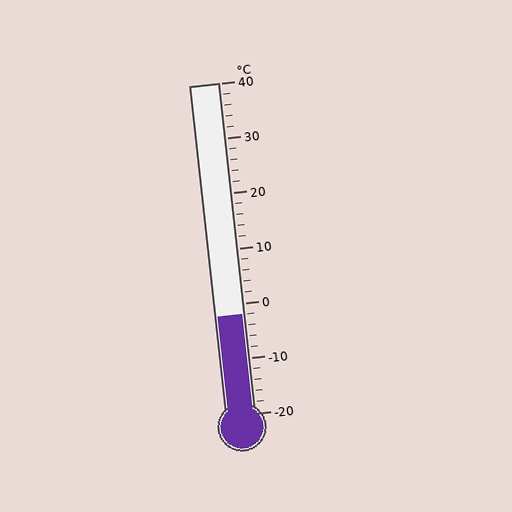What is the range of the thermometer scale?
The thermometer scale ranges from -20°C to 40°C.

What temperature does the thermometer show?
The thermometer shows approximately -2°C.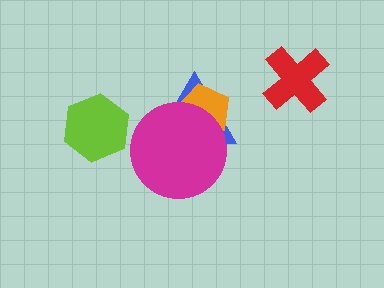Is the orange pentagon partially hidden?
Yes, it is partially covered by another shape.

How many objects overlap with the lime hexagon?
0 objects overlap with the lime hexagon.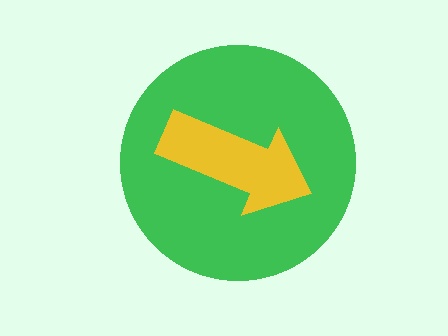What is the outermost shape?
The green circle.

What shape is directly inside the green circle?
The yellow arrow.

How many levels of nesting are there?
2.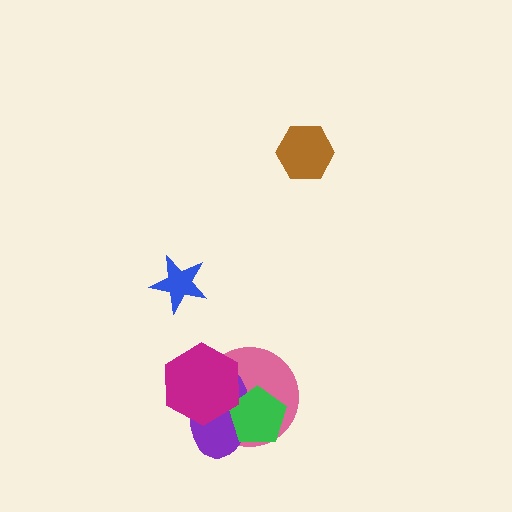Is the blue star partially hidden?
No, no other shape covers it.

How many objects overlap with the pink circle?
3 objects overlap with the pink circle.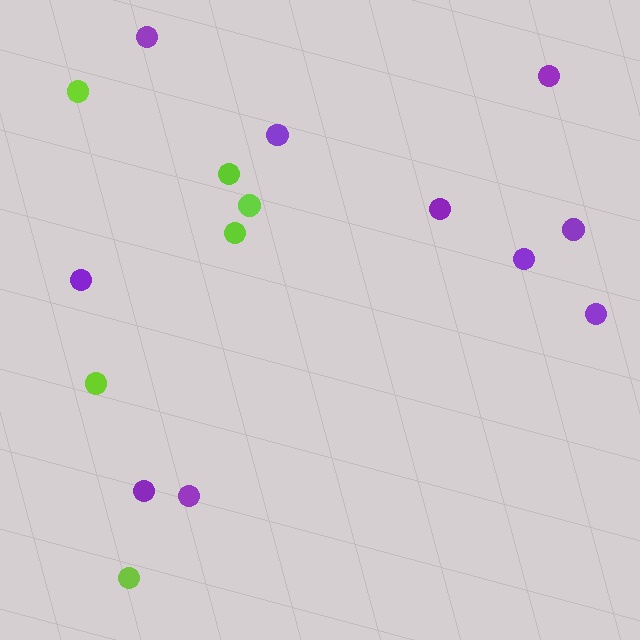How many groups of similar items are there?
There are 2 groups: one group of lime circles (6) and one group of purple circles (10).